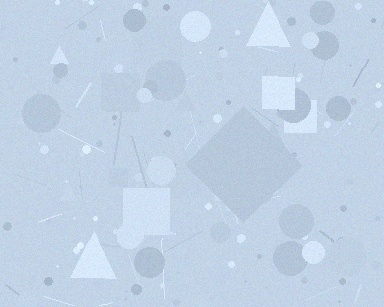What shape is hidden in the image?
A diamond is hidden in the image.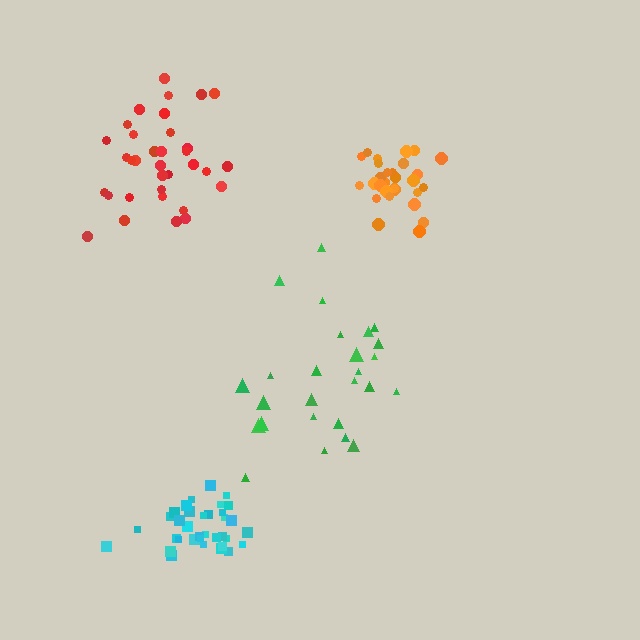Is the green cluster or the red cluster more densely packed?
Red.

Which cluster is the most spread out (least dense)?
Green.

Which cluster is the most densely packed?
Cyan.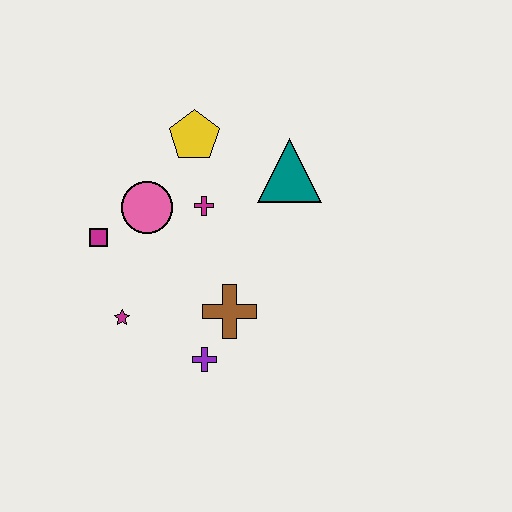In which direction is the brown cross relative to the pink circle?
The brown cross is below the pink circle.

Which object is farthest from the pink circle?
The purple cross is farthest from the pink circle.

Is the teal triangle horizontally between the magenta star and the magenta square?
No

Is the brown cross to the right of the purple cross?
Yes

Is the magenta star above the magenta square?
No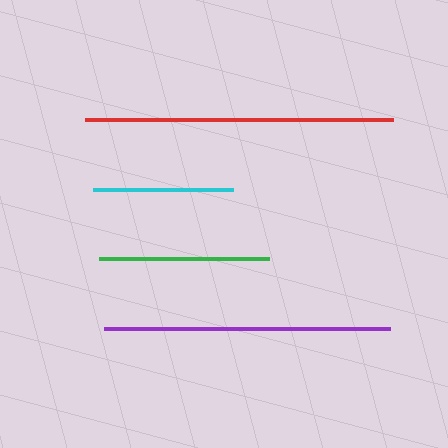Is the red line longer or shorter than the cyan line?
The red line is longer than the cyan line.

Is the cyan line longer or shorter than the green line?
The green line is longer than the cyan line.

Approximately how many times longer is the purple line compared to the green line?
The purple line is approximately 1.7 times the length of the green line.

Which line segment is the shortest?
The cyan line is the shortest at approximately 141 pixels.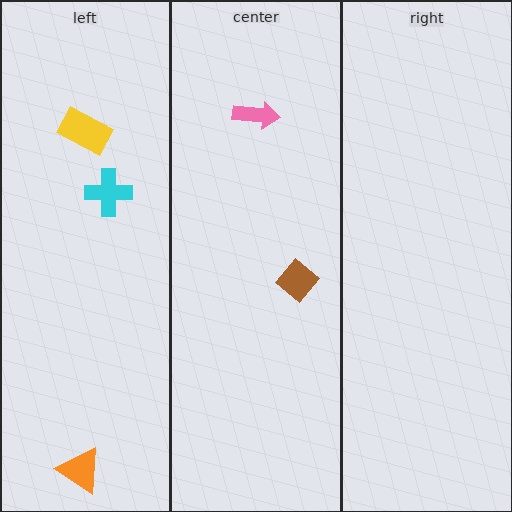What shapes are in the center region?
The pink arrow, the brown diamond.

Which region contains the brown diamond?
The center region.